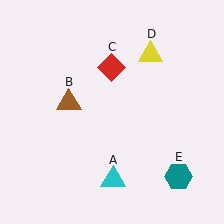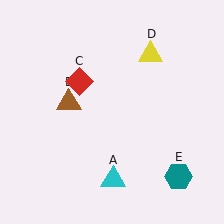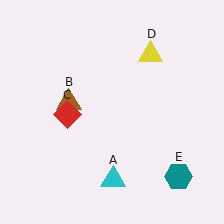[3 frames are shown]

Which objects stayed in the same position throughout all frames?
Cyan triangle (object A) and brown triangle (object B) and yellow triangle (object D) and teal hexagon (object E) remained stationary.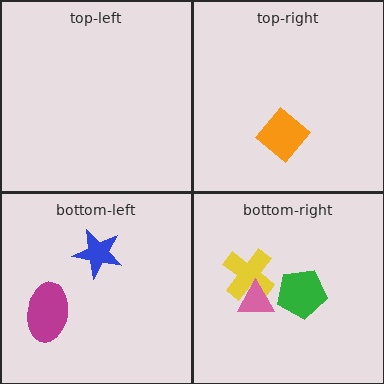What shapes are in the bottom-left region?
The blue star, the magenta ellipse.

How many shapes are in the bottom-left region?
2.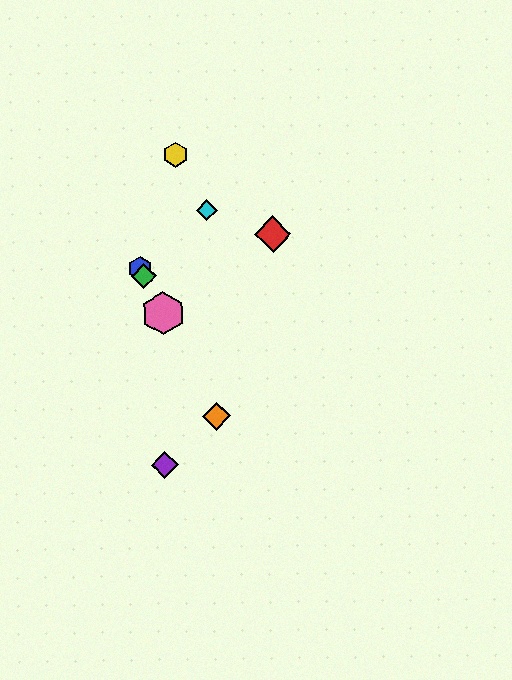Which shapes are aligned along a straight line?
The blue hexagon, the green diamond, the orange diamond, the pink hexagon are aligned along a straight line.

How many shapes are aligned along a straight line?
4 shapes (the blue hexagon, the green diamond, the orange diamond, the pink hexagon) are aligned along a straight line.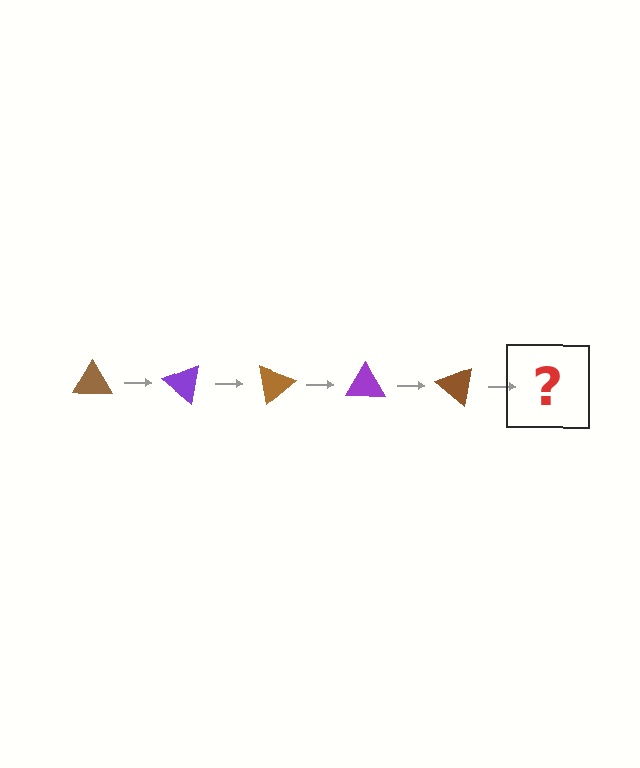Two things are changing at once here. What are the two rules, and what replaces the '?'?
The two rules are that it rotates 40 degrees each step and the color cycles through brown and purple. The '?' should be a purple triangle, rotated 200 degrees from the start.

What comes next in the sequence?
The next element should be a purple triangle, rotated 200 degrees from the start.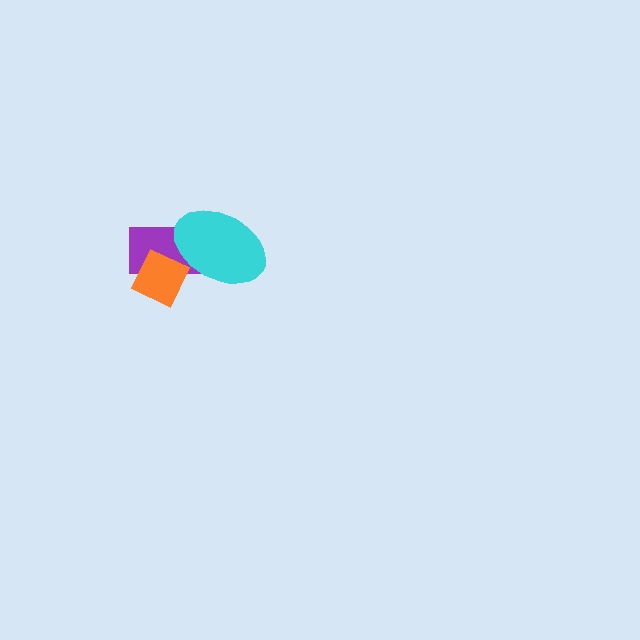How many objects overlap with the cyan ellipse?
2 objects overlap with the cyan ellipse.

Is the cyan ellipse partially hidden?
Yes, it is partially covered by another shape.